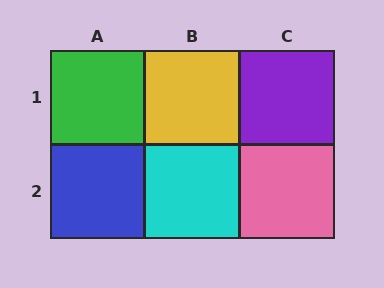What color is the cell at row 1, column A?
Green.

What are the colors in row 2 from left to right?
Blue, cyan, pink.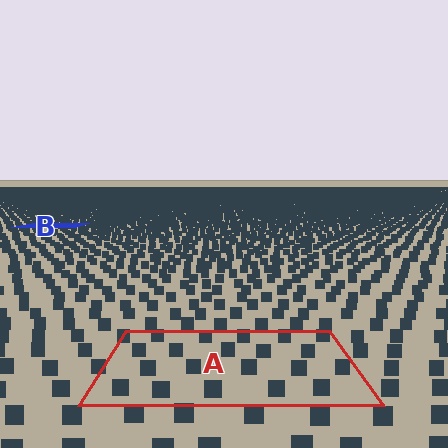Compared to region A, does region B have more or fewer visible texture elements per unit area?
Region B has more texture elements per unit area — they are packed more densely because it is farther away.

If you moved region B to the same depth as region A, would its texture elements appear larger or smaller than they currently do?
They would appear larger. At a closer depth, the same texture elements are projected at a bigger on-screen size.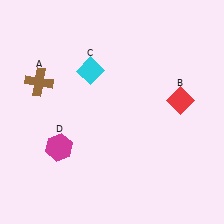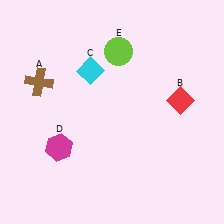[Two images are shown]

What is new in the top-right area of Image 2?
A lime circle (E) was added in the top-right area of Image 2.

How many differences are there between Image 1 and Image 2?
There is 1 difference between the two images.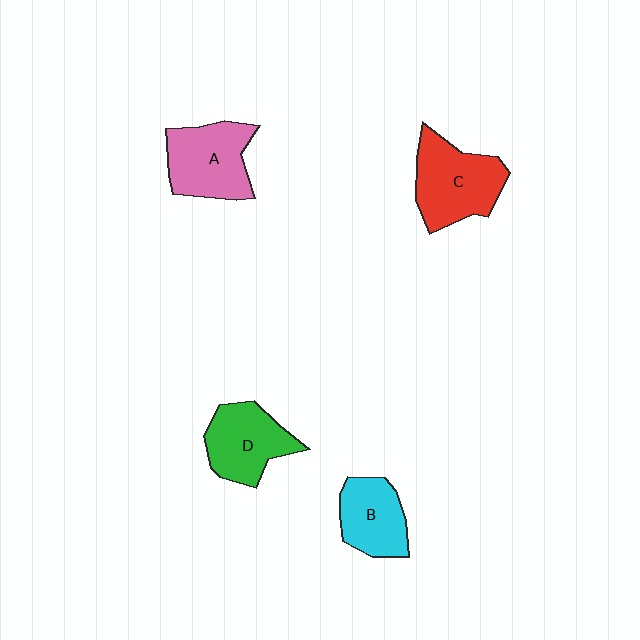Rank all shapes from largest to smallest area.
From largest to smallest: C (red), A (pink), D (green), B (cyan).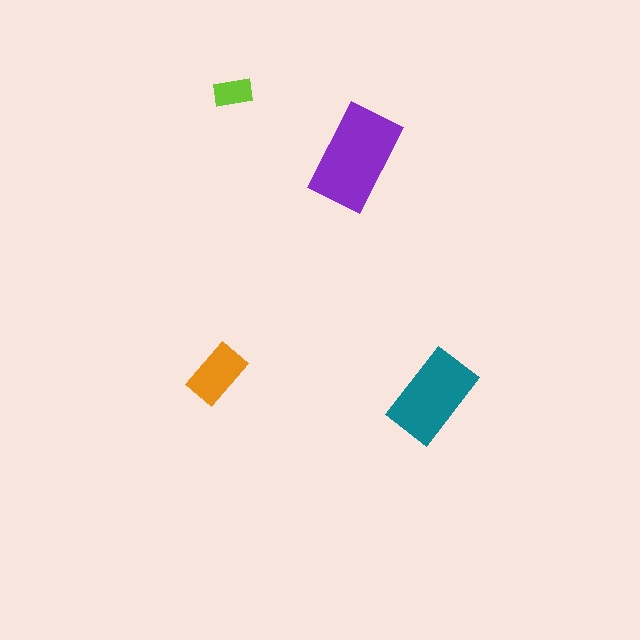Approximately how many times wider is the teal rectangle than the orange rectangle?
About 1.5 times wider.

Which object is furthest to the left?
The orange rectangle is leftmost.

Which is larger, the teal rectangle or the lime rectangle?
The teal one.